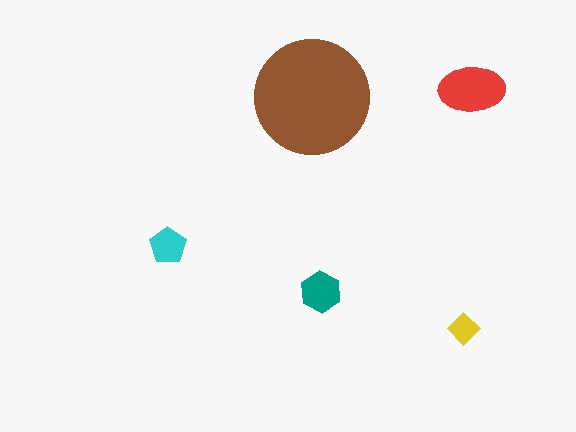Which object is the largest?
The brown circle.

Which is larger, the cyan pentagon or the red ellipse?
The red ellipse.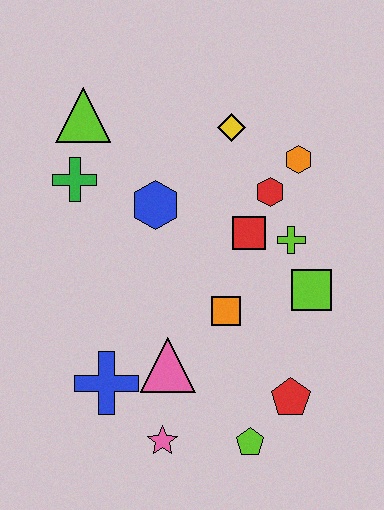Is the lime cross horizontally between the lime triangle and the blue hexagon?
No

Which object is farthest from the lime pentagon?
The lime triangle is farthest from the lime pentagon.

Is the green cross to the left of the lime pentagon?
Yes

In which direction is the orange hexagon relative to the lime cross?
The orange hexagon is above the lime cross.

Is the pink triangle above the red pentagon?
Yes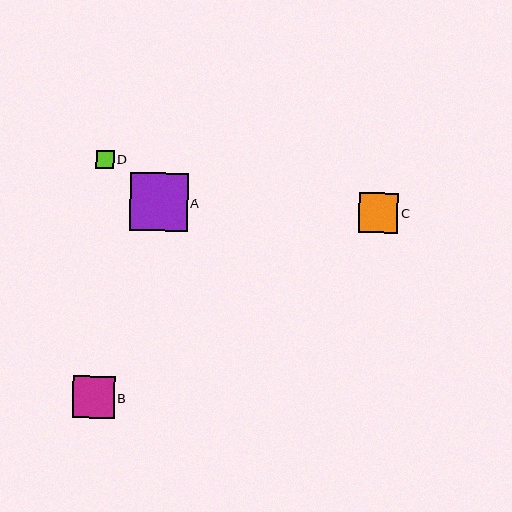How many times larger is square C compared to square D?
Square C is approximately 2.2 times the size of square D.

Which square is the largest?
Square A is the largest with a size of approximately 58 pixels.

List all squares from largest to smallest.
From largest to smallest: A, B, C, D.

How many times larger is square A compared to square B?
Square A is approximately 1.4 times the size of square B.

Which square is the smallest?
Square D is the smallest with a size of approximately 18 pixels.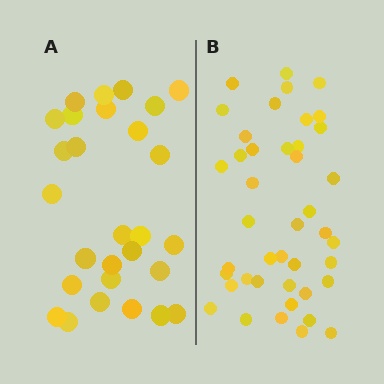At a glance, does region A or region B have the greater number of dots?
Region B (the right region) has more dots.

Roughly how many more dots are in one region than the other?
Region B has approximately 15 more dots than region A.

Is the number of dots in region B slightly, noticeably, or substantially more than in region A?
Region B has substantially more. The ratio is roughly 1.5 to 1.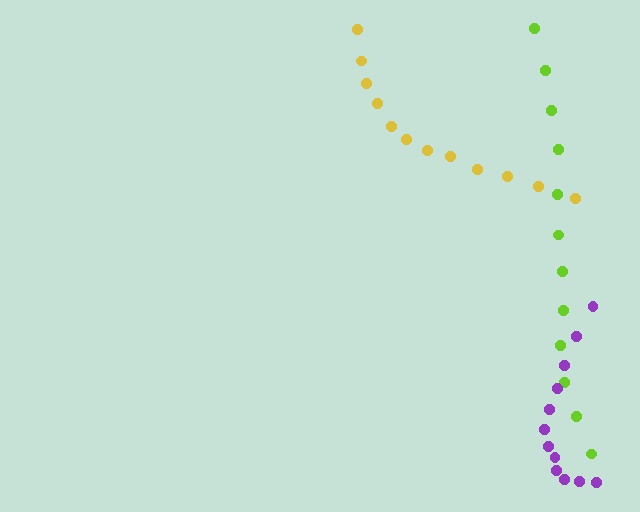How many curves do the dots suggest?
There are 3 distinct paths.